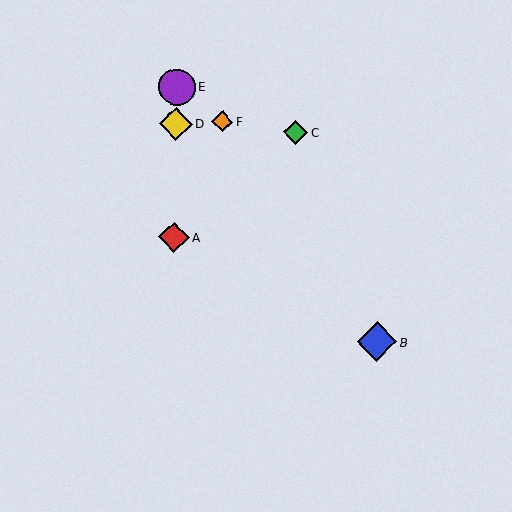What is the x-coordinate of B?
Object B is at x≈377.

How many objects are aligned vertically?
3 objects (A, D, E) are aligned vertically.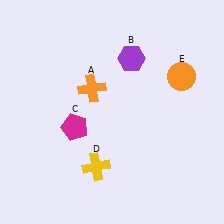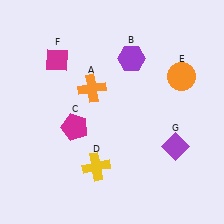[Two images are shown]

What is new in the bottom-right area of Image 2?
A purple diamond (G) was added in the bottom-right area of Image 2.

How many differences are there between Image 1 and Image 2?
There are 2 differences between the two images.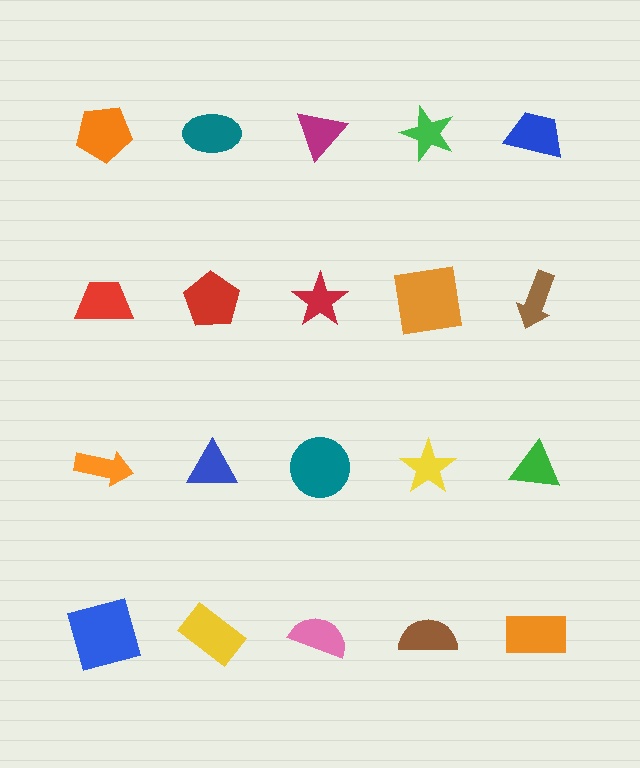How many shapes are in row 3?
5 shapes.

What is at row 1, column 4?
A green star.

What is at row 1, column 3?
A magenta triangle.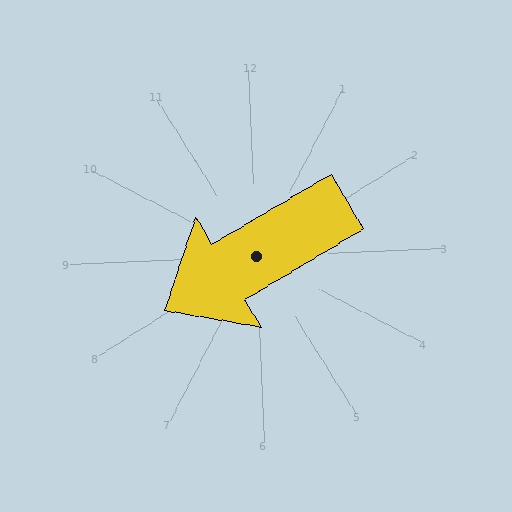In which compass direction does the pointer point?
Southwest.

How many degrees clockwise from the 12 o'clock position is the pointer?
Approximately 242 degrees.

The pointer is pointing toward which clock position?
Roughly 8 o'clock.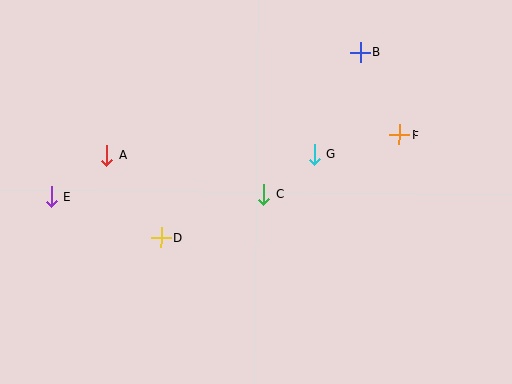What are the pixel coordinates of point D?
Point D is at (161, 238).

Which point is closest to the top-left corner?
Point A is closest to the top-left corner.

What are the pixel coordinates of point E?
Point E is at (51, 197).